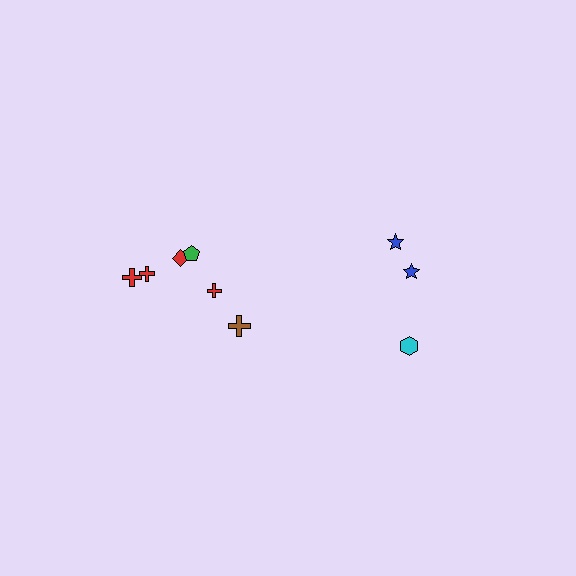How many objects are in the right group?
There are 3 objects.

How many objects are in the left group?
There are 6 objects.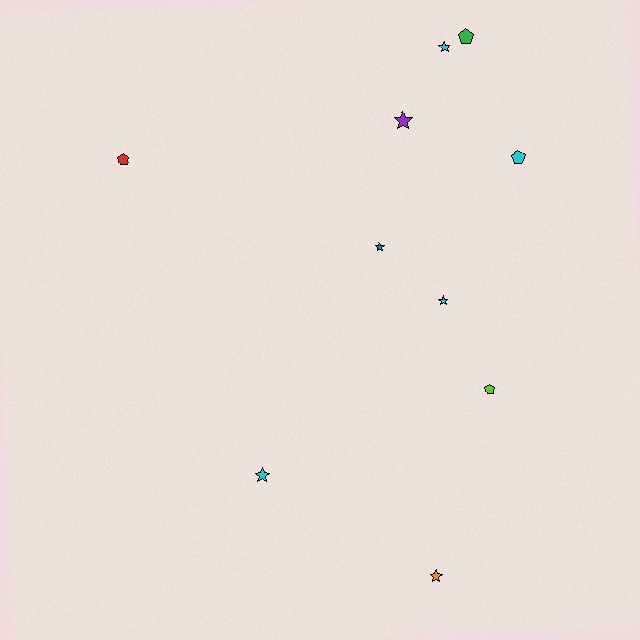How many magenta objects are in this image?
There are no magenta objects.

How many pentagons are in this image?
There are 4 pentagons.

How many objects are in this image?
There are 10 objects.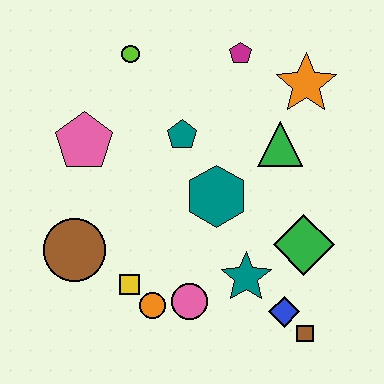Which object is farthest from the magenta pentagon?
The brown square is farthest from the magenta pentagon.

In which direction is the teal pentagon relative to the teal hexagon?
The teal pentagon is above the teal hexagon.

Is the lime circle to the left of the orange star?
Yes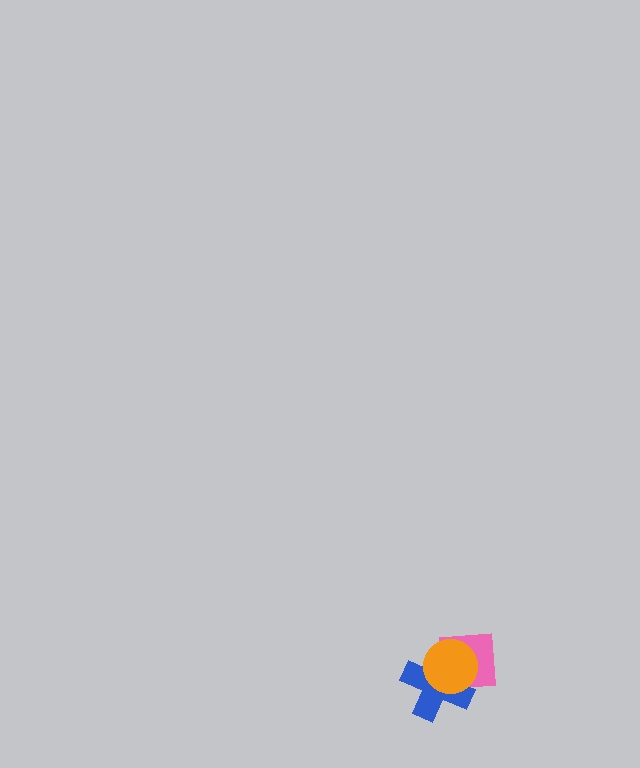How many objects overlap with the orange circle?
2 objects overlap with the orange circle.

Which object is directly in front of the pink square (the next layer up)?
The blue cross is directly in front of the pink square.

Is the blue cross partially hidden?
Yes, it is partially covered by another shape.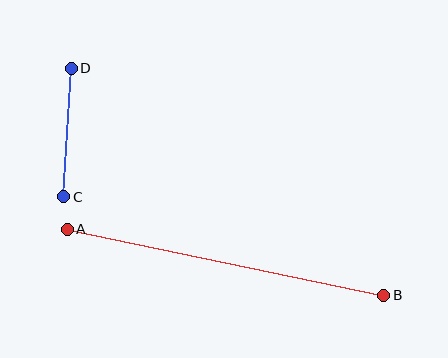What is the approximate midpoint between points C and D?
The midpoint is at approximately (68, 132) pixels.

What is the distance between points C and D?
The distance is approximately 129 pixels.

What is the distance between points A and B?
The distance is approximately 323 pixels.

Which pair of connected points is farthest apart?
Points A and B are farthest apart.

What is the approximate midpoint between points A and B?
The midpoint is at approximately (225, 262) pixels.